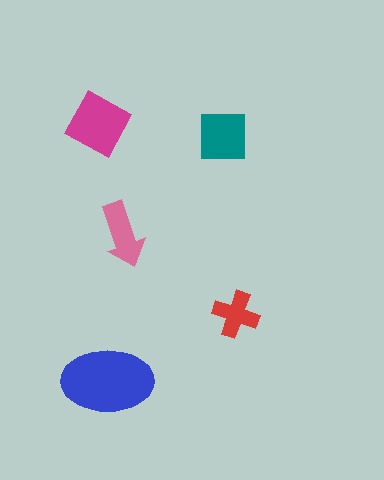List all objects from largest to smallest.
The blue ellipse, the magenta diamond, the teal square, the pink arrow, the red cross.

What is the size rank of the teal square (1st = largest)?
3rd.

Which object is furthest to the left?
The magenta diamond is leftmost.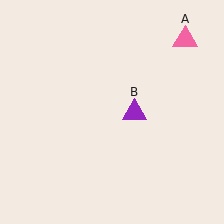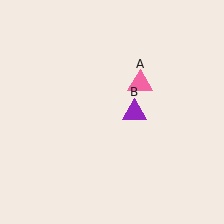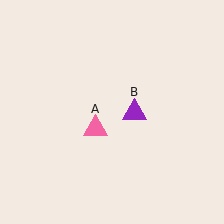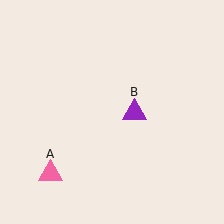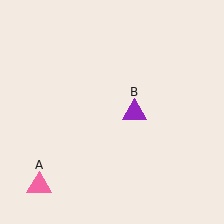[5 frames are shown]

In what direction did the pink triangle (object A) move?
The pink triangle (object A) moved down and to the left.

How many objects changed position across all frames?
1 object changed position: pink triangle (object A).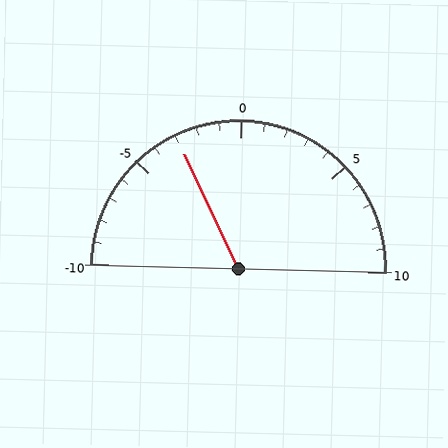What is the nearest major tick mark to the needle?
The nearest major tick mark is -5.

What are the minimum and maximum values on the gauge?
The gauge ranges from -10 to 10.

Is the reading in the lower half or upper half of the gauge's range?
The reading is in the lower half of the range (-10 to 10).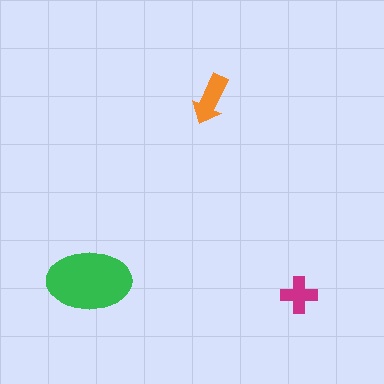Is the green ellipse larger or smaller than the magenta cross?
Larger.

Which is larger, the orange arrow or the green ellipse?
The green ellipse.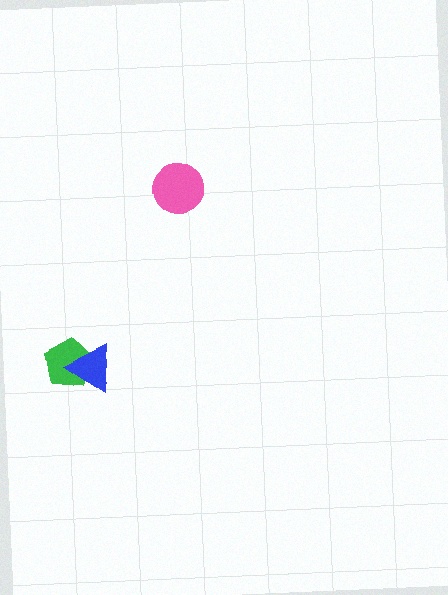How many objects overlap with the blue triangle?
1 object overlaps with the blue triangle.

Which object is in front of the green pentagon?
The blue triangle is in front of the green pentagon.